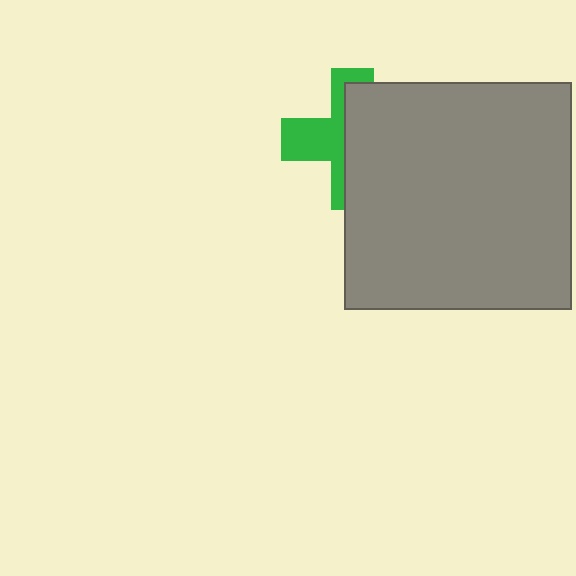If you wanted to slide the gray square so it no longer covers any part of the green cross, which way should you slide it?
Slide it right — that is the most direct way to separate the two shapes.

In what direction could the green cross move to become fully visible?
The green cross could move left. That would shift it out from behind the gray square entirely.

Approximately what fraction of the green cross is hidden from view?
Roughly 58% of the green cross is hidden behind the gray square.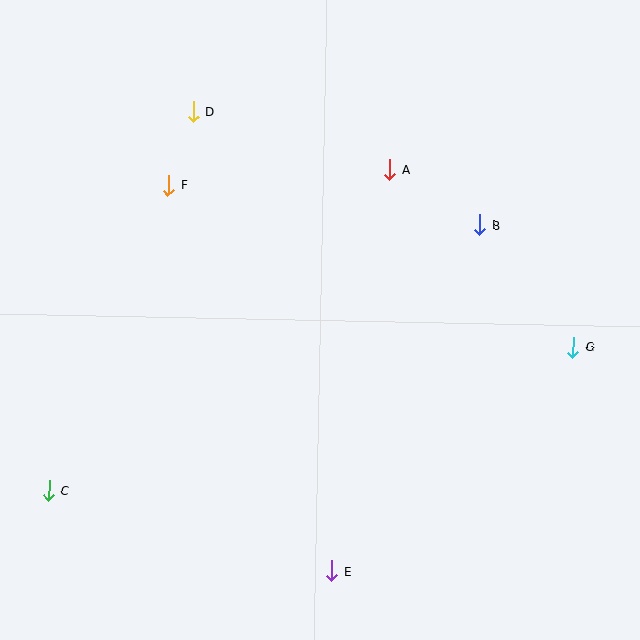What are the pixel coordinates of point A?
Point A is at (390, 169).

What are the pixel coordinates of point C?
Point C is at (49, 490).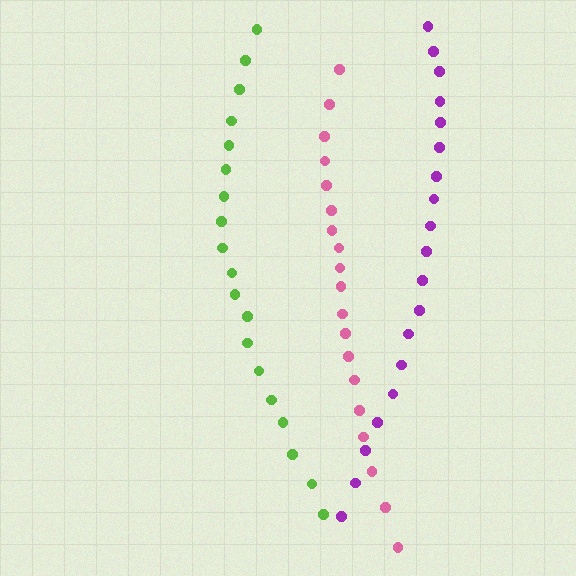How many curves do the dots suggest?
There are 3 distinct paths.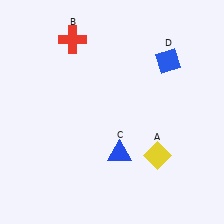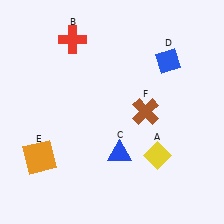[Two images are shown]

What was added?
An orange square (E), a brown cross (F) were added in Image 2.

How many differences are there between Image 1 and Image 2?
There are 2 differences between the two images.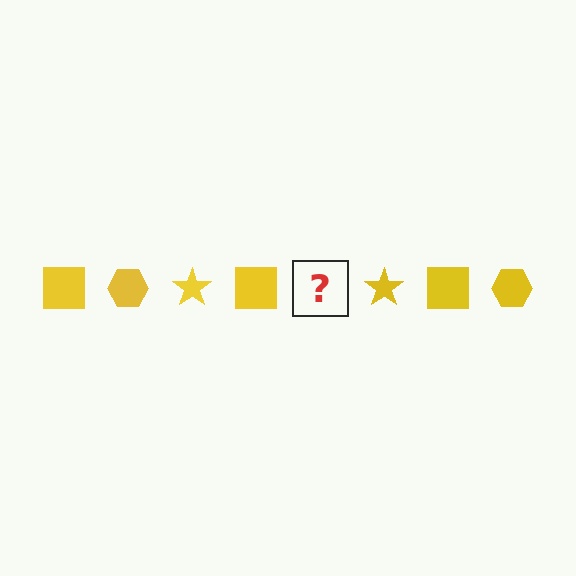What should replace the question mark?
The question mark should be replaced with a yellow hexagon.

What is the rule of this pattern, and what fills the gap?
The rule is that the pattern cycles through square, hexagon, star shapes in yellow. The gap should be filled with a yellow hexagon.